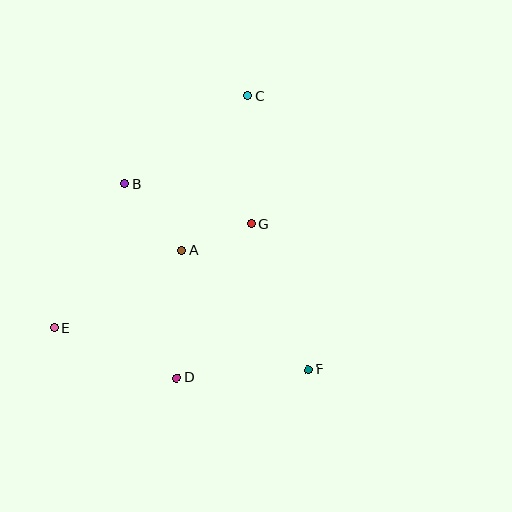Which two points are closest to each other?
Points A and G are closest to each other.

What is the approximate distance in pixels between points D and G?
The distance between D and G is approximately 171 pixels.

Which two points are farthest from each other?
Points C and E are farthest from each other.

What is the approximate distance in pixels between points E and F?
The distance between E and F is approximately 257 pixels.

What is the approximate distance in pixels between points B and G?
The distance between B and G is approximately 133 pixels.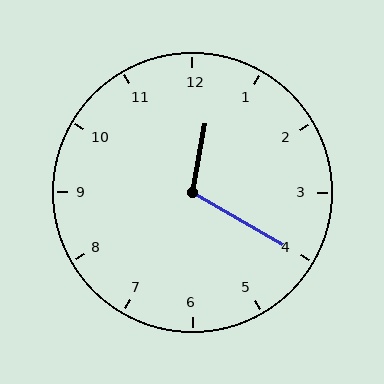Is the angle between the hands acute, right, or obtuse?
It is obtuse.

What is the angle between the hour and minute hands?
Approximately 110 degrees.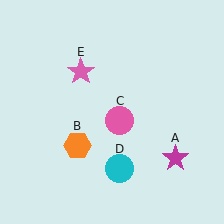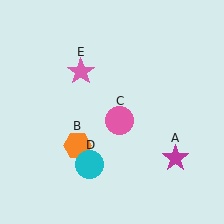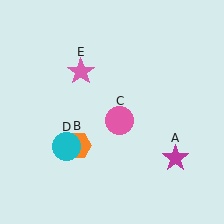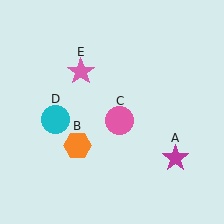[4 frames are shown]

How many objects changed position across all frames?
1 object changed position: cyan circle (object D).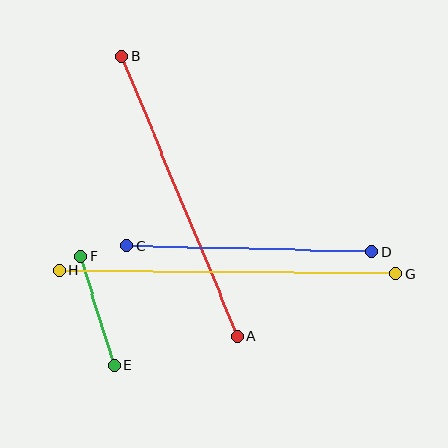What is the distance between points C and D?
The distance is approximately 245 pixels.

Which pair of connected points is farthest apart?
Points G and H are farthest apart.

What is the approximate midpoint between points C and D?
The midpoint is at approximately (249, 249) pixels.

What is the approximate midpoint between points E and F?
The midpoint is at approximately (97, 311) pixels.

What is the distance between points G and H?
The distance is approximately 337 pixels.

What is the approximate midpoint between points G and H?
The midpoint is at approximately (227, 272) pixels.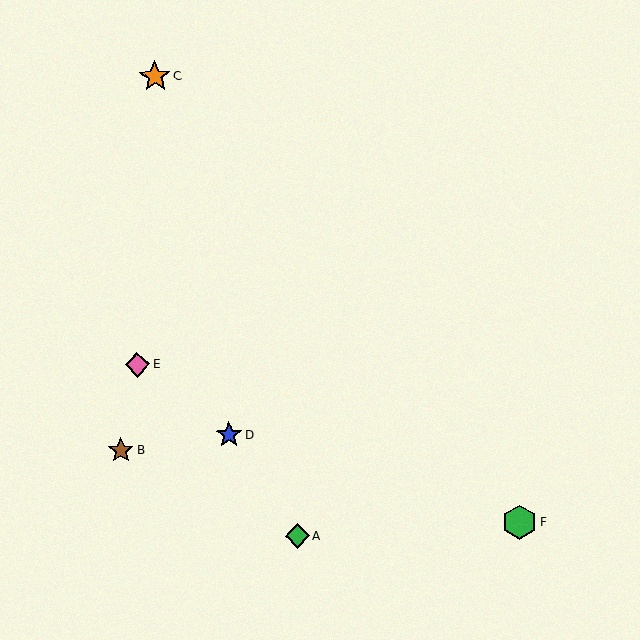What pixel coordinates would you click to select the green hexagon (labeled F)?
Click at (520, 522) to select the green hexagon F.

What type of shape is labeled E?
Shape E is a pink diamond.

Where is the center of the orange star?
The center of the orange star is at (155, 77).